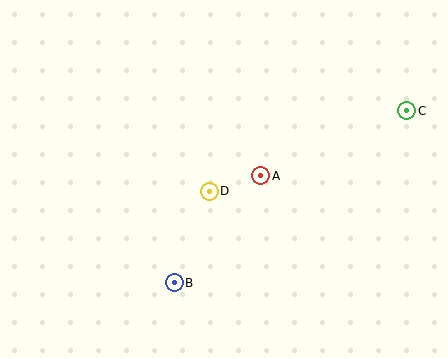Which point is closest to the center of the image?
Point D at (209, 191) is closest to the center.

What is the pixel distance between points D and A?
The distance between D and A is 54 pixels.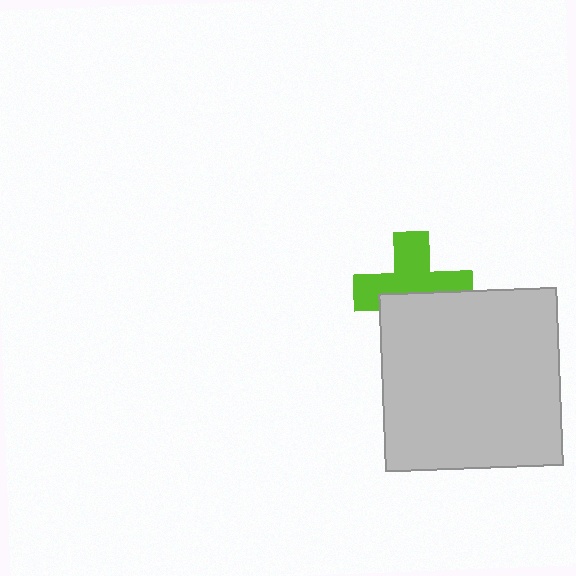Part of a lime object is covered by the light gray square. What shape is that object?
It is a cross.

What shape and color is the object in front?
The object in front is a light gray square.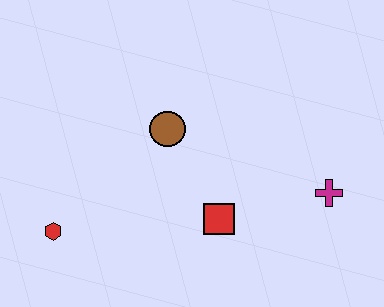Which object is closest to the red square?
The brown circle is closest to the red square.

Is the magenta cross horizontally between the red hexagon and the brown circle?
No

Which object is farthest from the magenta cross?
The red hexagon is farthest from the magenta cross.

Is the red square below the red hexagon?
No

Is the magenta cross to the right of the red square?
Yes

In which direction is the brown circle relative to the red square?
The brown circle is above the red square.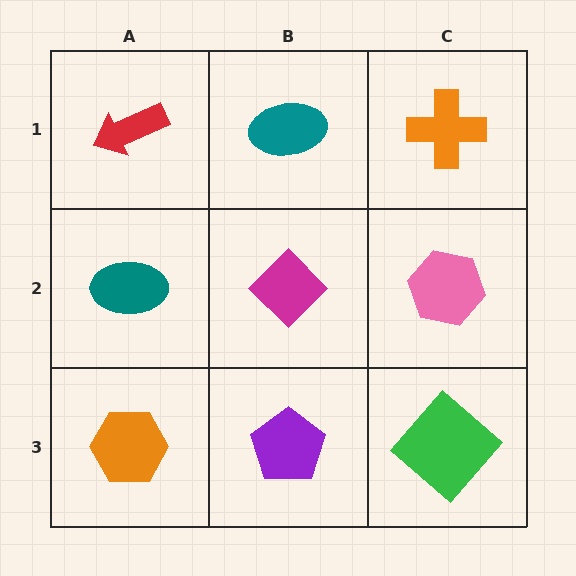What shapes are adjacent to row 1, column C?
A pink hexagon (row 2, column C), a teal ellipse (row 1, column B).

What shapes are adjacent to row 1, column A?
A teal ellipse (row 2, column A), a teal ellipse (row 1, column B).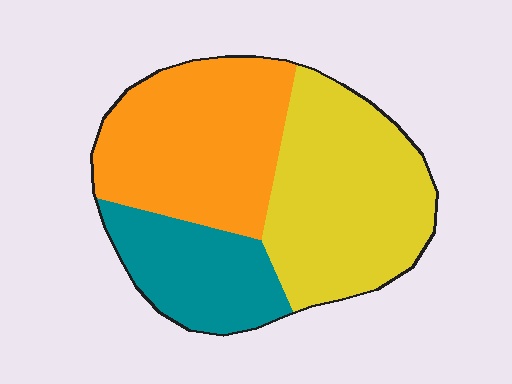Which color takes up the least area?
Teal, at roughly 20%.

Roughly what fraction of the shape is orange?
Orange covers about 40% of the shape.